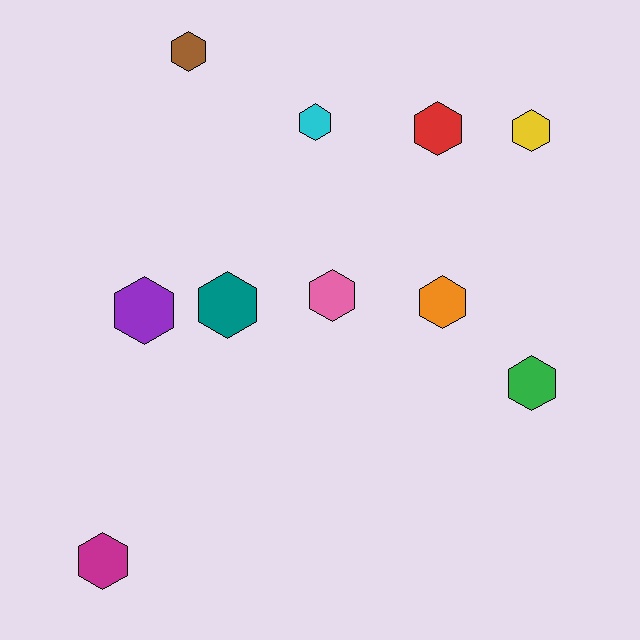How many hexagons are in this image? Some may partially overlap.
There are 10 hexagons.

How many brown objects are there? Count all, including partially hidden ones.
There is 1 brown object.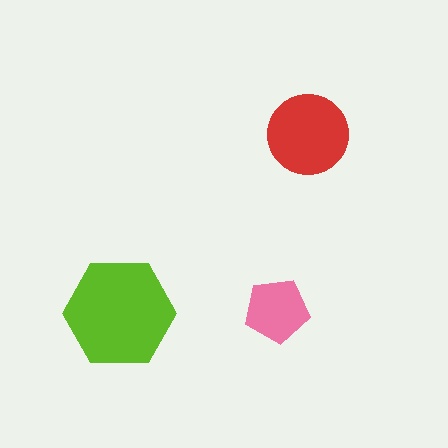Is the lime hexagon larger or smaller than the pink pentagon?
Larger.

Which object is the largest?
The lime hexagon.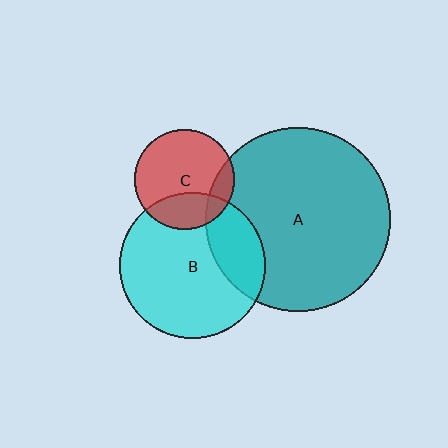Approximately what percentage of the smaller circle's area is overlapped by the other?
Approximately 25%.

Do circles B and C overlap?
Yes.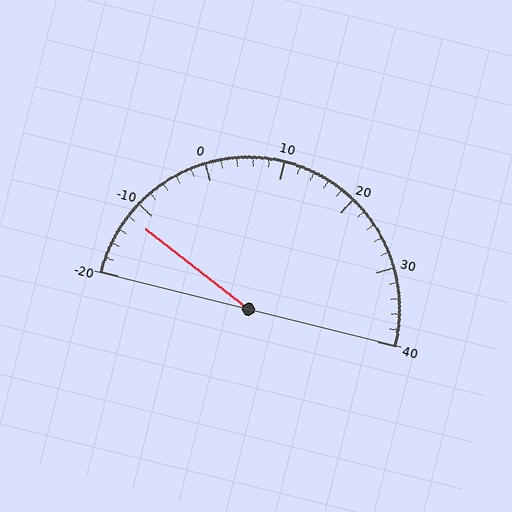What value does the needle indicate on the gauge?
The needle indicates approximately -12.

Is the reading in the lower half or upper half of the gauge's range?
The reading is in the lower half of the range (-20 to 40).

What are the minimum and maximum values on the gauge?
The gauge ranges from -20 to 40.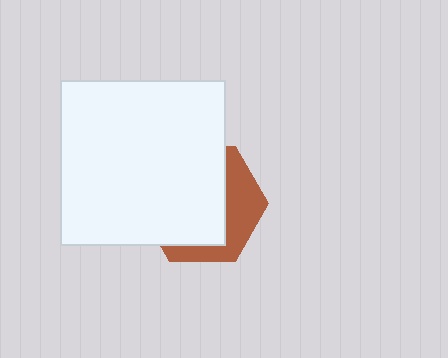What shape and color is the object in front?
The object in front is a white square.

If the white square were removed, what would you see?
You would see the complete brown hexagon.